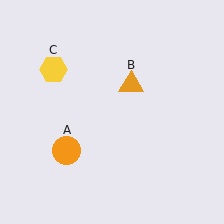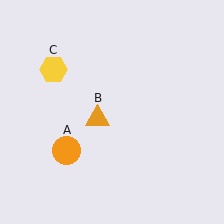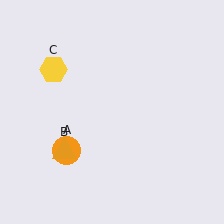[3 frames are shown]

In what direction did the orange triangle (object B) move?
The orange triangle (object B) moved down and to the left.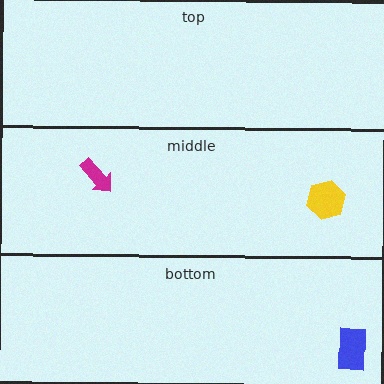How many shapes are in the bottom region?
1.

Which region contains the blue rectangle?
The bottom region.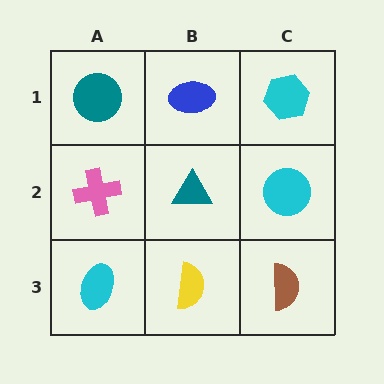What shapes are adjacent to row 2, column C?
A cyan hexagon (row 1, column C), a brown semicircle (row 3, column C), a teal triangle (row 2, column B).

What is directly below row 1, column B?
A teal triangle.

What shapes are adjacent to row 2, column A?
A teal circle (row 1, column A), a cyan ellipse (row 3, column A), a teal triangle (row 2, column B).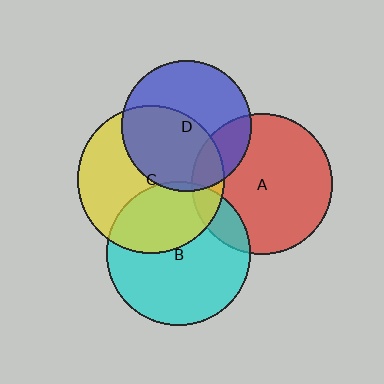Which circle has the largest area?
Circle C (yellow).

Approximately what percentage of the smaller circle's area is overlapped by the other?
Approximately 15%.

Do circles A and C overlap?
Yes.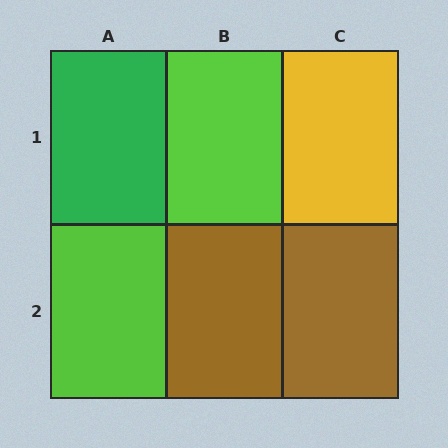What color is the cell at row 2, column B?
Brown.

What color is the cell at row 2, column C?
Brown.